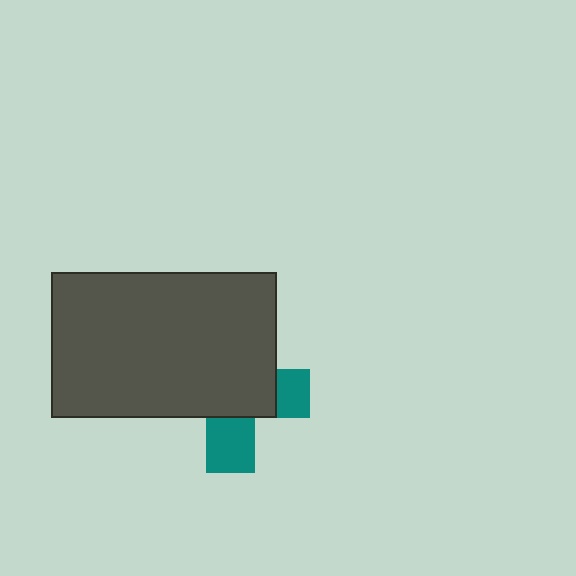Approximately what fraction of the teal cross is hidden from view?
Roughly 67% of the teal cross is hidden behind the dark gray rectangle.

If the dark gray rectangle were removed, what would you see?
You would see the complete teal cross.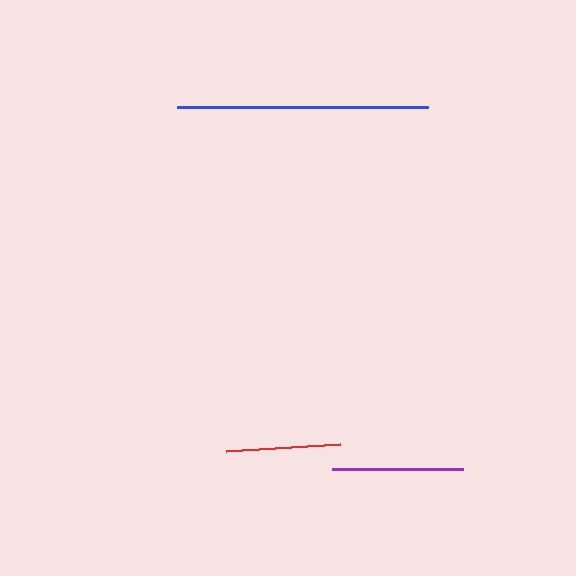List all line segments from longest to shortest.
From longest to shortest: blue, purple, red.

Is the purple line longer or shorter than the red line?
The purple line is longer than the red line.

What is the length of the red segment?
The red segment is approximately 115 pixels long.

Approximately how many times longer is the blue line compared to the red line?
The blue line is approximately 2.2 times the length of the red line.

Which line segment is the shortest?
The red line is the shortest at approximately 115 pixels.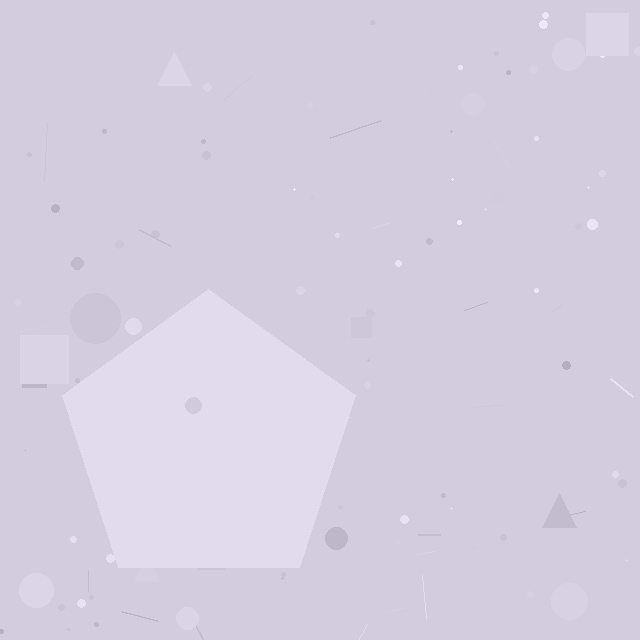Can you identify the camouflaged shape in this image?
The camouflaged shape is a pentagon.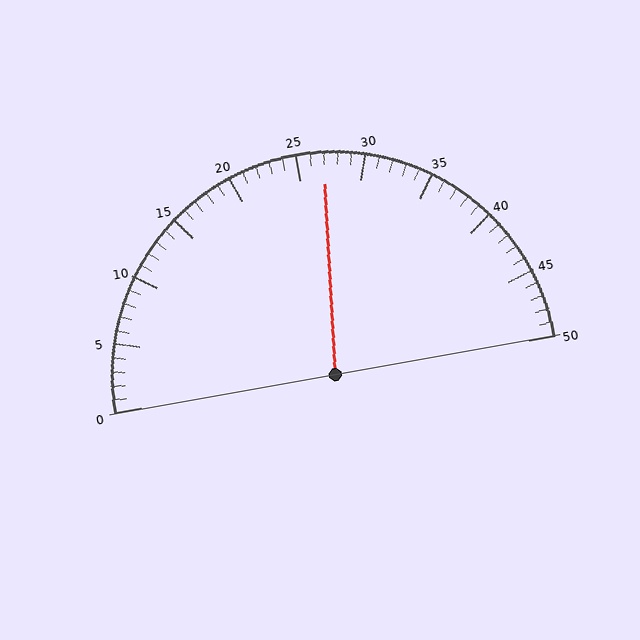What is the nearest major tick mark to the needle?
The nearest major tick mark is 25.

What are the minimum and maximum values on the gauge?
The gauge ranges from 0 to 50.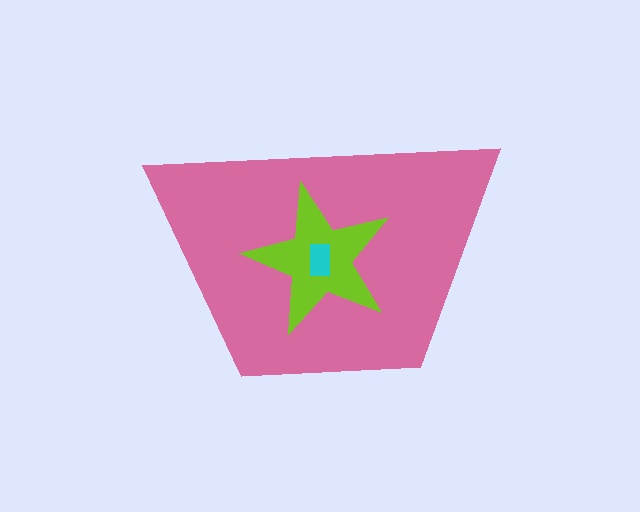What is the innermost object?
The cyan rectangle.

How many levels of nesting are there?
3.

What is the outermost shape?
The pink trapezoid.